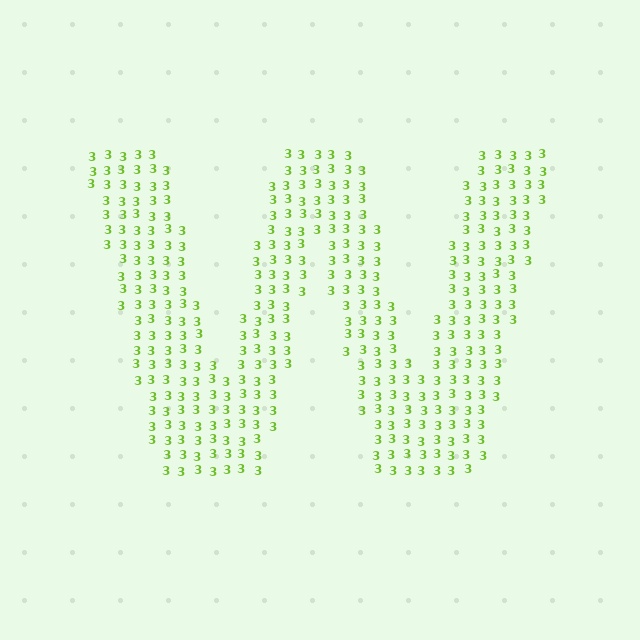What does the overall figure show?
The overall figure shows the letter W.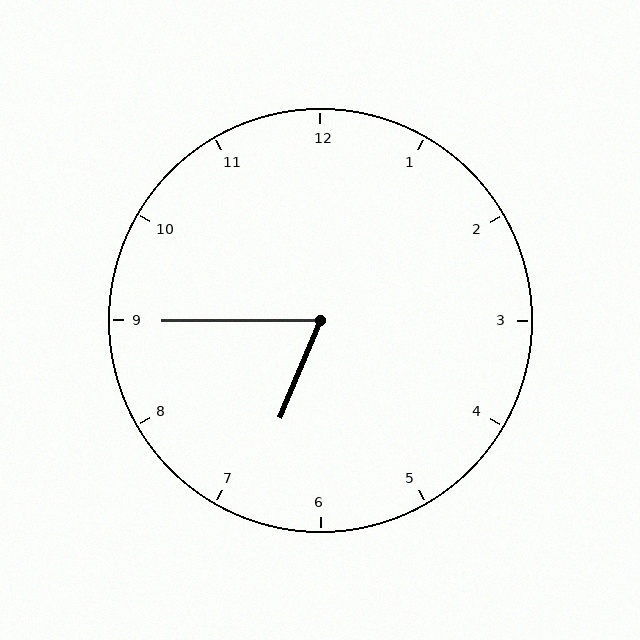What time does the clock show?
6:45.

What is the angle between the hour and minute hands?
Approximately 68 degrees.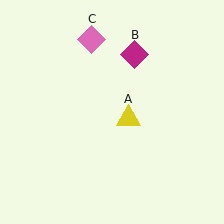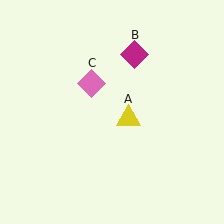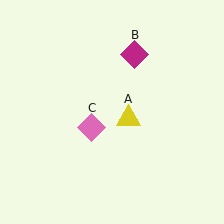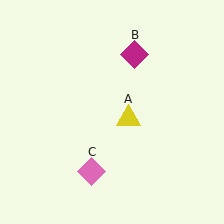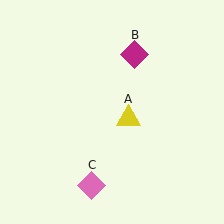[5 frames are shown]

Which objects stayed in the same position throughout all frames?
Yellow triangle (object A) and magenta diamond (object B) remained stationary.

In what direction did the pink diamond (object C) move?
The pink diamond (object C) moved down.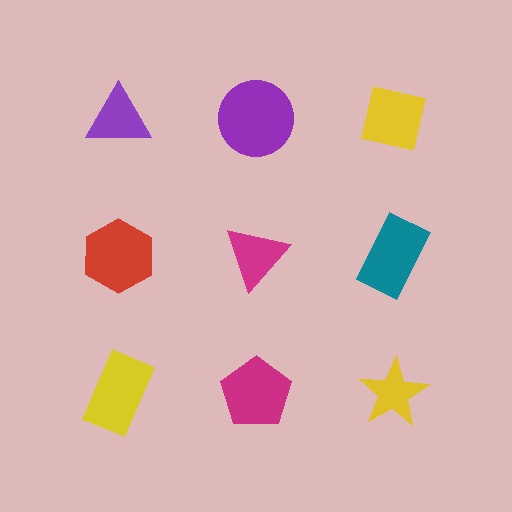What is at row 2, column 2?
A magenta triangle.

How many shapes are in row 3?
3 shapes.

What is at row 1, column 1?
A purple triangle.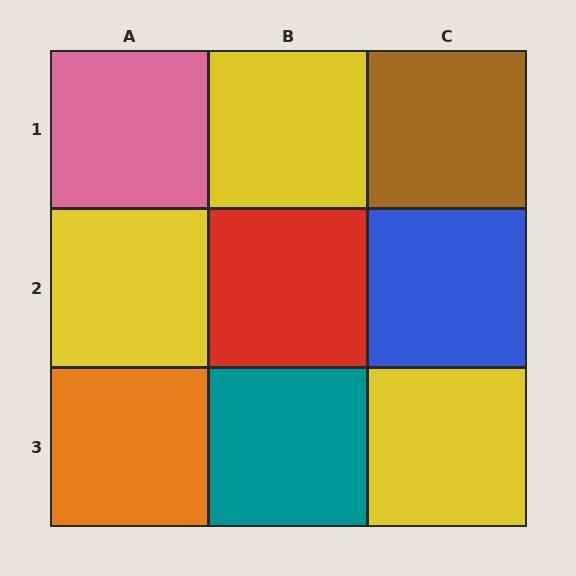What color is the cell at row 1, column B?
Yellow.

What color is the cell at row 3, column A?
Orange.